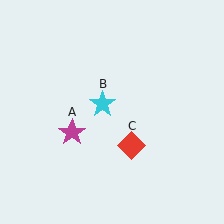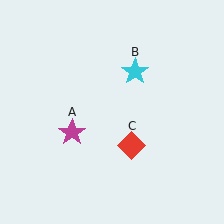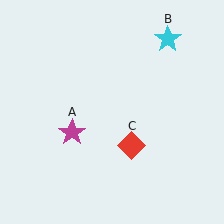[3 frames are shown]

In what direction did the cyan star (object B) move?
The cyan star (object B) moved up and to the right.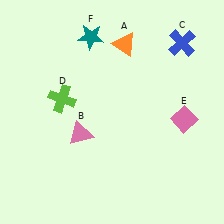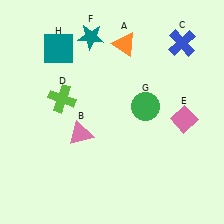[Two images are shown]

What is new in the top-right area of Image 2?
A green circle (G) was added in the top-right area of Image 2.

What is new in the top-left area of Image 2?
A teal square (H) was added in the top-left area of Image 2.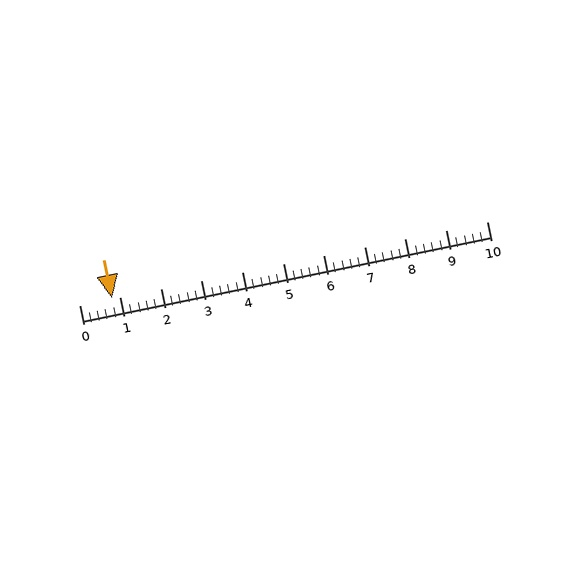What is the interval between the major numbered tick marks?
The major tick marks are spaced 1 units apart.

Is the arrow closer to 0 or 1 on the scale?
The arrow is closer to 1.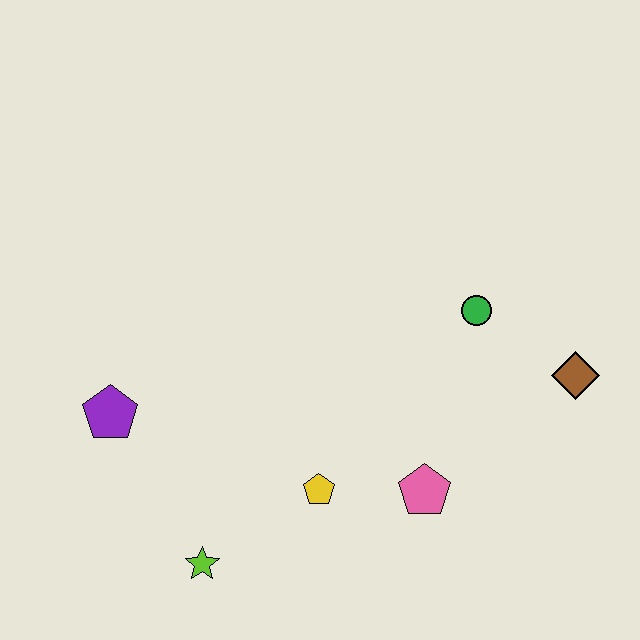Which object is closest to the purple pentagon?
The lime star is closest to the purple pentagon.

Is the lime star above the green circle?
No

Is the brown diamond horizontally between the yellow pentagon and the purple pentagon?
No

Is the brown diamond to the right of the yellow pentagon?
Yes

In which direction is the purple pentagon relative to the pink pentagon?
The purple pentagon is to the left of the pink pentagon.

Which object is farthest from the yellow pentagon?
The brown diamond is farthest from the yellow pentagon.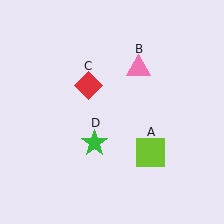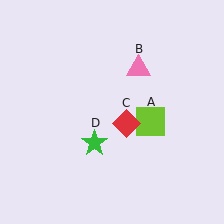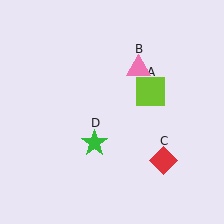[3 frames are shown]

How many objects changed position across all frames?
2 objects changed position: lime square (object A), red diamond (object C).